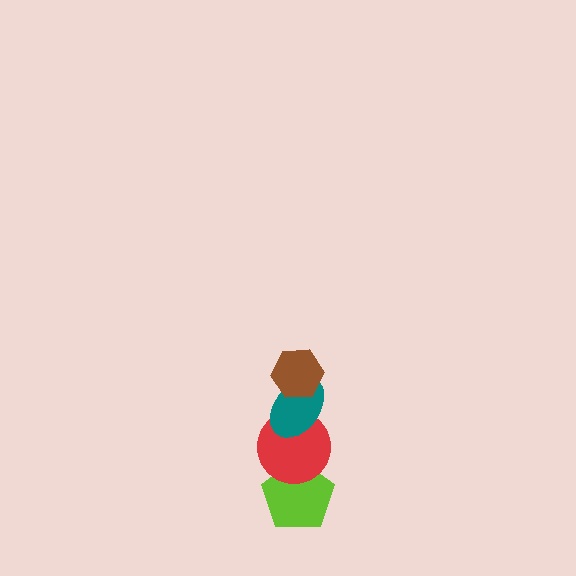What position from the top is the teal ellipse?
The teal ellipse is 2nd from the top.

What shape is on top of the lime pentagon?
The red circle is on top of the lime pentagon.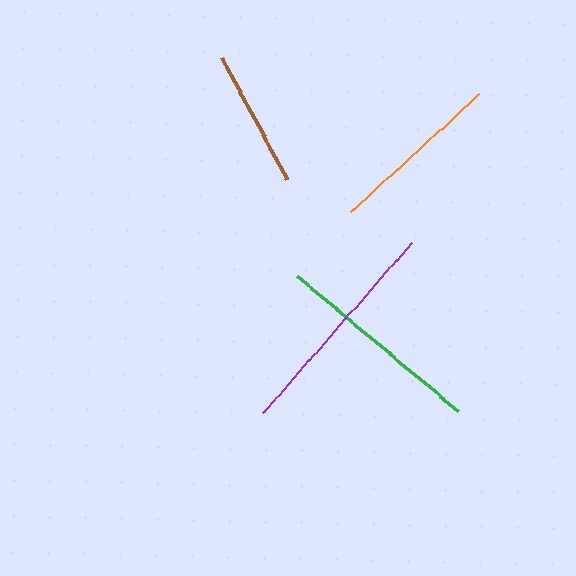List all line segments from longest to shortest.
From longest to shortest: purple, green, orange, brown.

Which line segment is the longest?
The purple line is the longest at approximately 226 pixels.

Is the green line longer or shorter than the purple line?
The purple line is longer than the green line.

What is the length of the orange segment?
The orange segment is approximately 175 pixels long.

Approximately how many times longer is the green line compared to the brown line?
The green line is approximately 1.5 times the length of the brown line.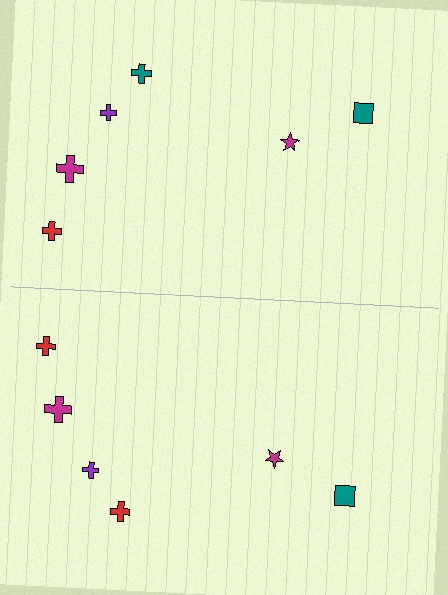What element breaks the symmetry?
The red cross on the bottom side breaks the symmetry — its mirror counterpart is teal.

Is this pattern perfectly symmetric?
No, the pattern is not perfectly symmetric. The red cross on the bottom side breaks the symmetry — its mirror counterpart is teal.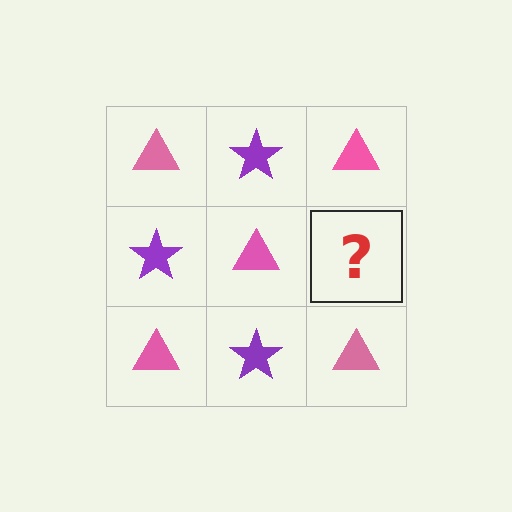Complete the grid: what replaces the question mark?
The question mark should be replaced with a purple star.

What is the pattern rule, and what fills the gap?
The rule is that it alternates pink triangle and purple star in a checkerboard pattern. The gap should be filled with a purple star.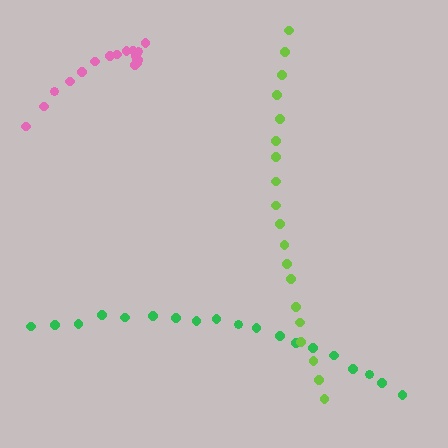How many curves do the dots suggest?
There are 3 distinct paths.